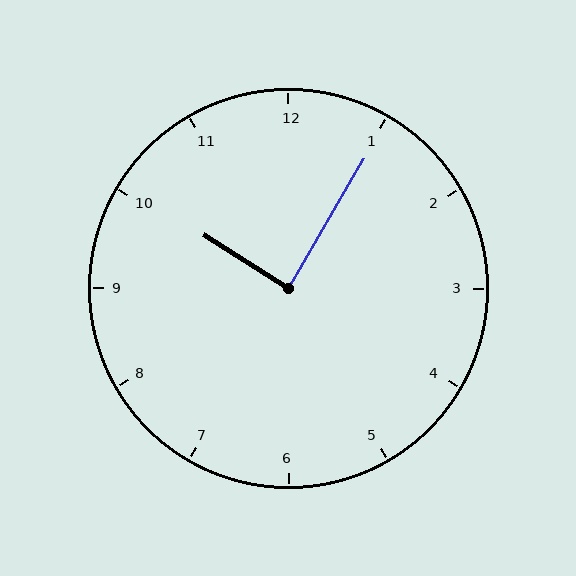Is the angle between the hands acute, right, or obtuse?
It is right.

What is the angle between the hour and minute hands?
Approximately 88 degrees.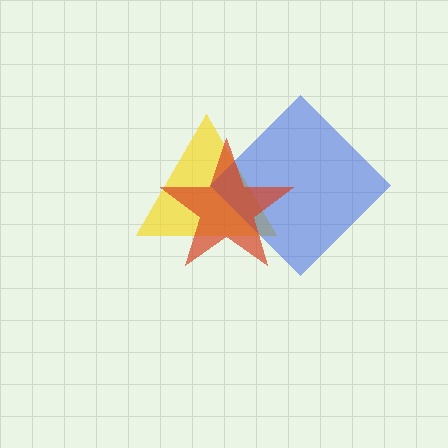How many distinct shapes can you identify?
There are 3 distinct shapes: a yellow triangle, a blue diamond, a red star.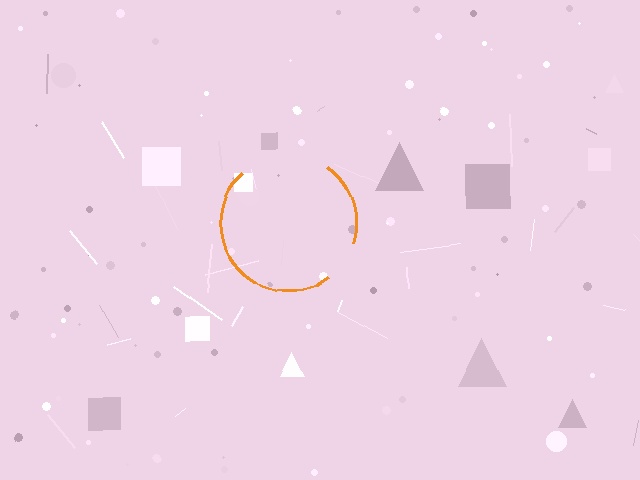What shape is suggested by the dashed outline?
The dashed outline suggests a circle.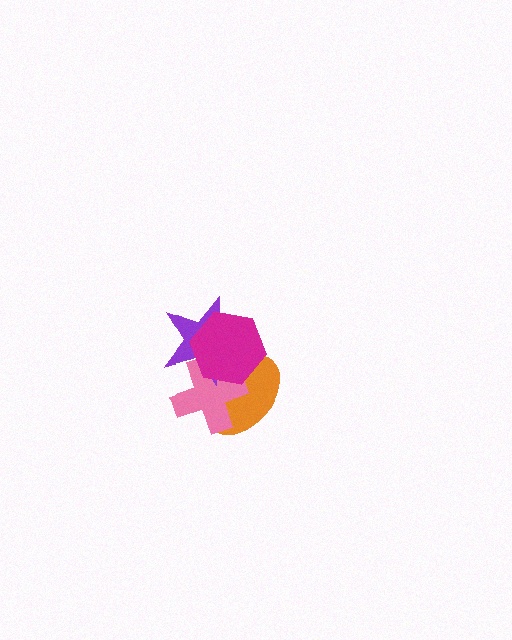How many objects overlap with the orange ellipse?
3 objects overlap with the orange ellipse.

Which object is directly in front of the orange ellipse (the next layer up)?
The pink cross is directly in front of the orange ellipse.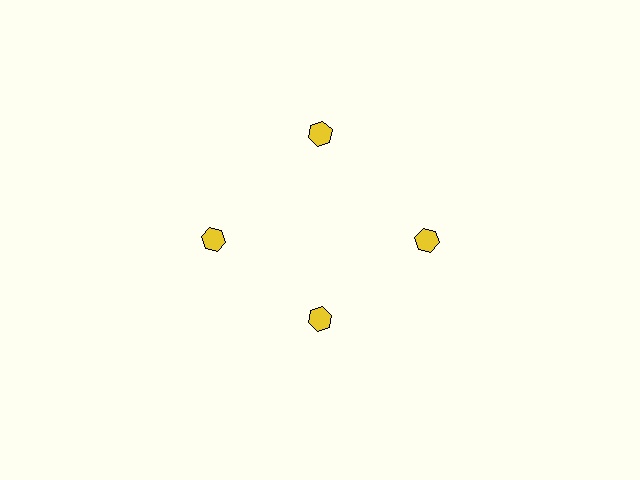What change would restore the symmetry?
The symmetry would be restored by moving it outward, back onto the ring so that all 4 hexagons sit at equal angles and equal distance from the center.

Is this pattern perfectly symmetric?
No. The 4 yellow hexagons are arranged in a ring, but one element near the 6 o'clock position is pulled inward toward the center, breaking the 4-fold rotational symmetry.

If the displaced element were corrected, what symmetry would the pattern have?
It would have 4-fold rotational symmetry — the pattern would map onto itself every 90 degrees.